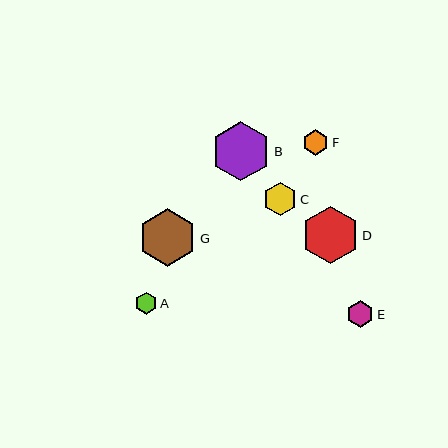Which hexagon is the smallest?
Hexagon A is the smallest with a size of approximately 21 pixels.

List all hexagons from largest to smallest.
From largest to smallest: B, D, G, C, E, F, A.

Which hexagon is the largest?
Hexagon B is the largest with a size of approximately 59 pixels.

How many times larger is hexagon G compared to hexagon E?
Hexagon G is approximately 2.2 times the size of hexagon E.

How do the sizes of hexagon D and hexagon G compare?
Hexagon D and hexagon G are approximately the same size.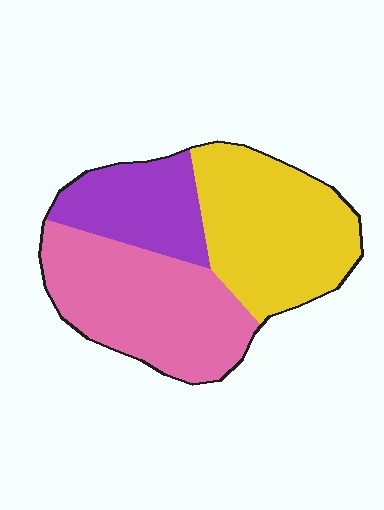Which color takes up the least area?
Purple, at roughly 20%.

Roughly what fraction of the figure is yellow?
Yellow covers around 40% of the figure.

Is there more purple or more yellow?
Yellow.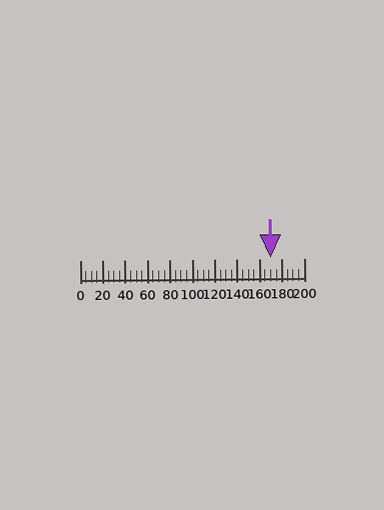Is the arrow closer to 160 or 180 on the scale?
The arrow is closer to 180.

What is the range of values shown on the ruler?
The ruler shows values from 0 to 200.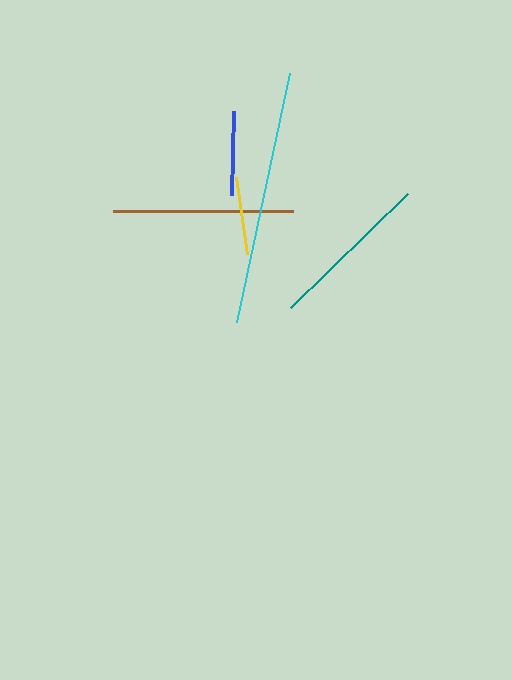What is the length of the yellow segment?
The yellow segment is approximately 77 pixels long.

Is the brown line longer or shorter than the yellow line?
The brown line is longer than the yellow line.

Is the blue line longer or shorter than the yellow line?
The blue line is longer than the yellow line.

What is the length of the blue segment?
The blue segment is approximately 84 pixels long.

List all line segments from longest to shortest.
From longest to shortest: cyan, brown, teal, blue, yellow.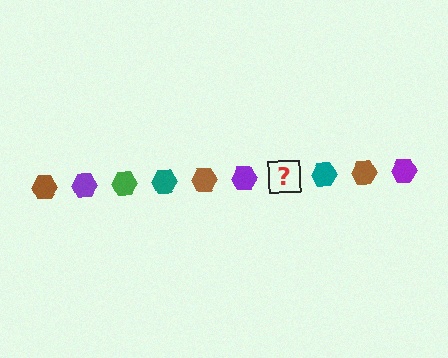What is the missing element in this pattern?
The missing element is a green hexagon.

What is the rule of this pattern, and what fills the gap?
The rule is that the pattern cycles through brown, purple, green, teal hexagons. The gap should be filled with a green hexagon.